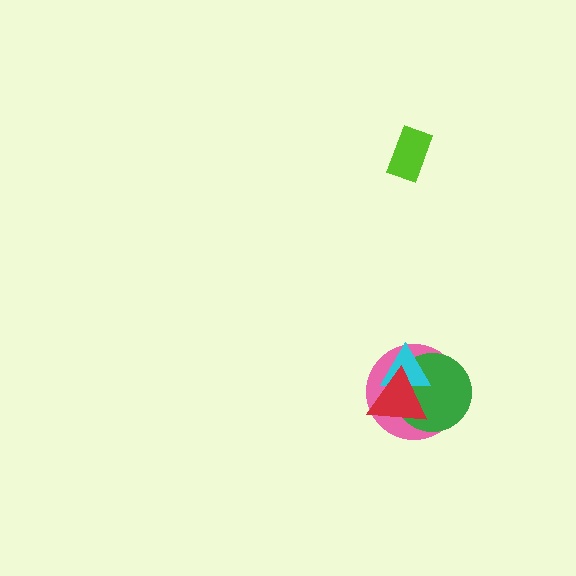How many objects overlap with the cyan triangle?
3 objects overlap with the cyan triangle.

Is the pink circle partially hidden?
Yes, it is partially covered by another shape.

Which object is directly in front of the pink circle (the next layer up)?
The green circle is directly in front of the pink circle.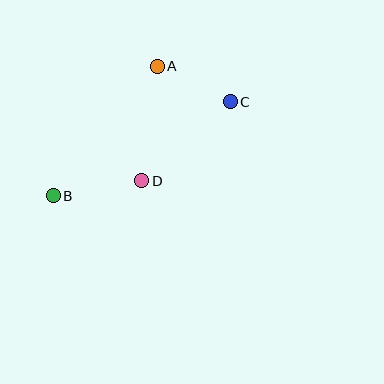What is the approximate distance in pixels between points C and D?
The distance between C and D is approximately 119 pixels.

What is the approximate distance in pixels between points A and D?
The distance between A and D is approximately 115 pixels.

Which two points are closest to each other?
Points A and C are closest to each other.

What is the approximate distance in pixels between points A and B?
The distance between A and B is approximately 166 pixels.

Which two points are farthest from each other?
Points B and C are farthest from each other.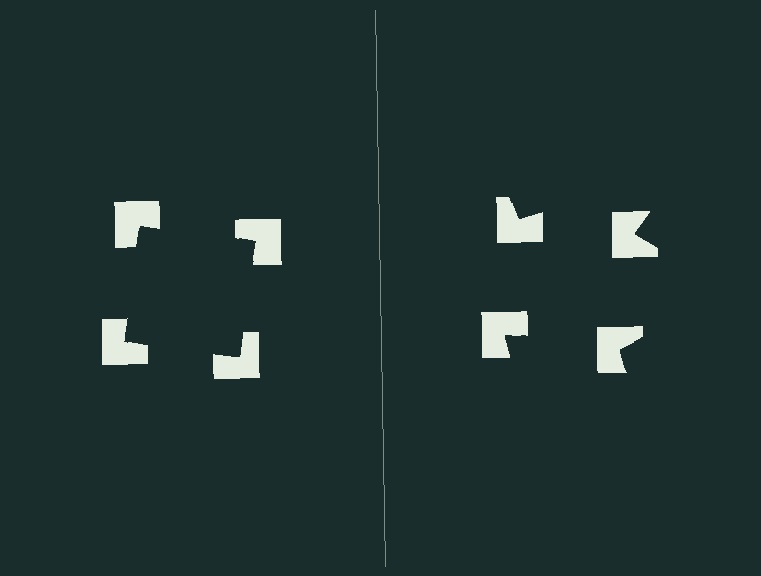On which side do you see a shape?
An illusory square appears on the left side. On the right side the wedge cuts are rotated, so no coherent shape forms.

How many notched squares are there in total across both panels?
8 — 4 on each side.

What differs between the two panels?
The notched squares are positioned identically on both sides; only the wedge orientations differ. On the left they align to a square; on the right they are misaligned.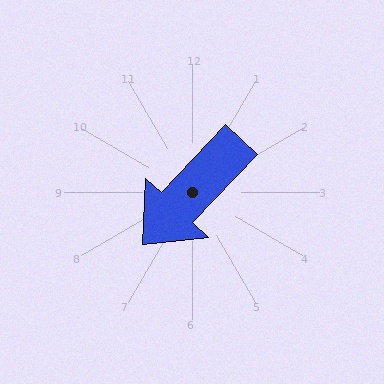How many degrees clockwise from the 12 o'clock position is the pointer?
Approximately 223 degrees.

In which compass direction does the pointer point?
Southwest.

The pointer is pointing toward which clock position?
Roughly 7 o'clock.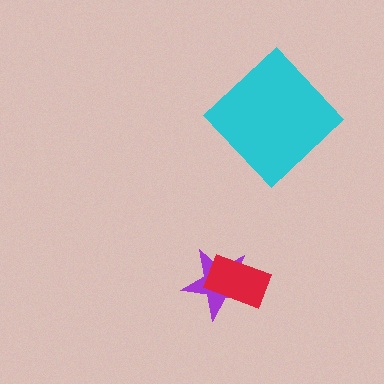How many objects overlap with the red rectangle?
1 object overlaps with the red rectangle.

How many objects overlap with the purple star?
1 object overlaps with the purple star.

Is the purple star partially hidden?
Yes, it is partially covered by another shape.